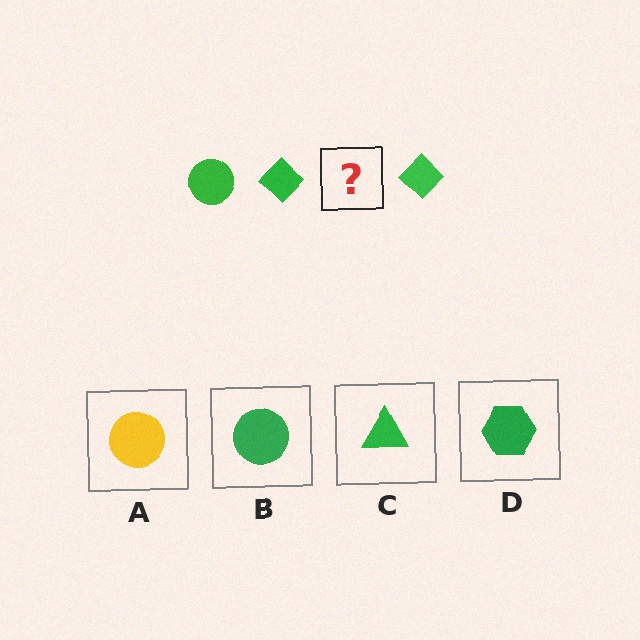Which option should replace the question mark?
Option B.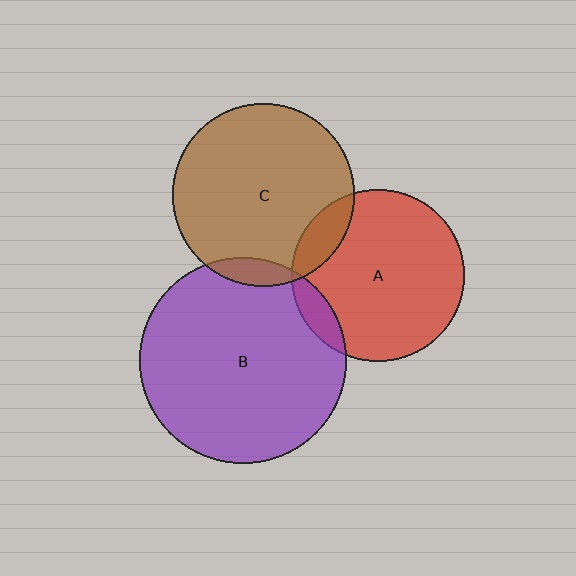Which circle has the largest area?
Circle B (purple).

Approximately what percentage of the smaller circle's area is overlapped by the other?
Approximately 10%.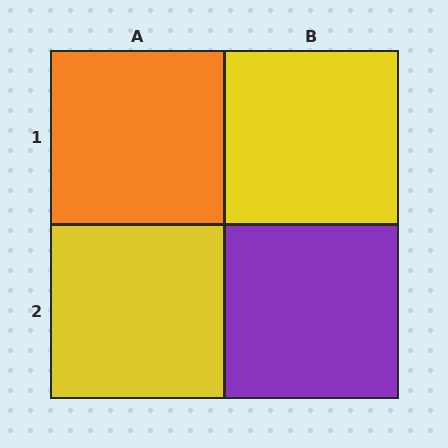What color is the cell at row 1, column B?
Yellow.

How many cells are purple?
1 cell is purple.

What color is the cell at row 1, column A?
Orange.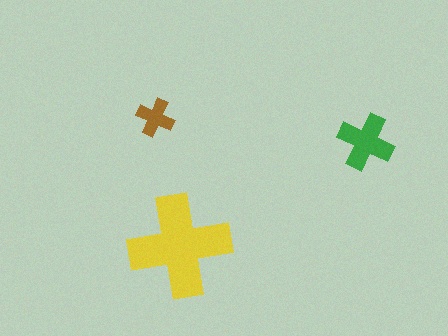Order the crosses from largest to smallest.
the yellow one, the green one, the brown one.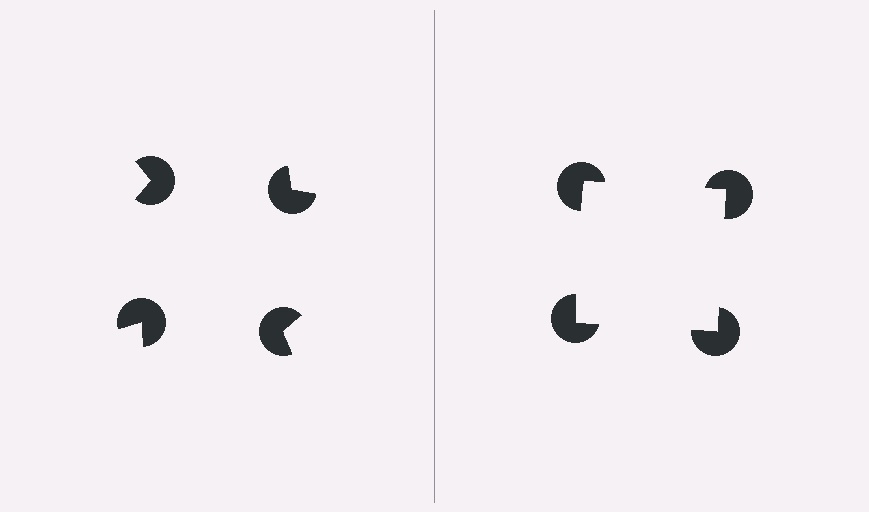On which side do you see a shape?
An illusory square appears on the right side. On the left side the wedge cuts are rotated, so no coherent shape forms.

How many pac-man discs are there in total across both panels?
8 — 4 on each side.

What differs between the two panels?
The pac-man discs are positioned identically on both sides; only the wedge orientations differ. On the right they align to a square; on the left they are misaligned.